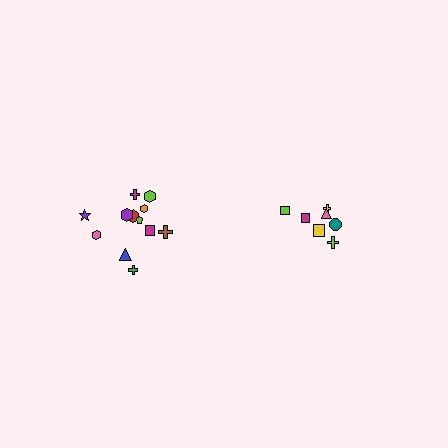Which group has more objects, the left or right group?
The left group.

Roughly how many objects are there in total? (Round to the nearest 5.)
Roughly 20 objects in total.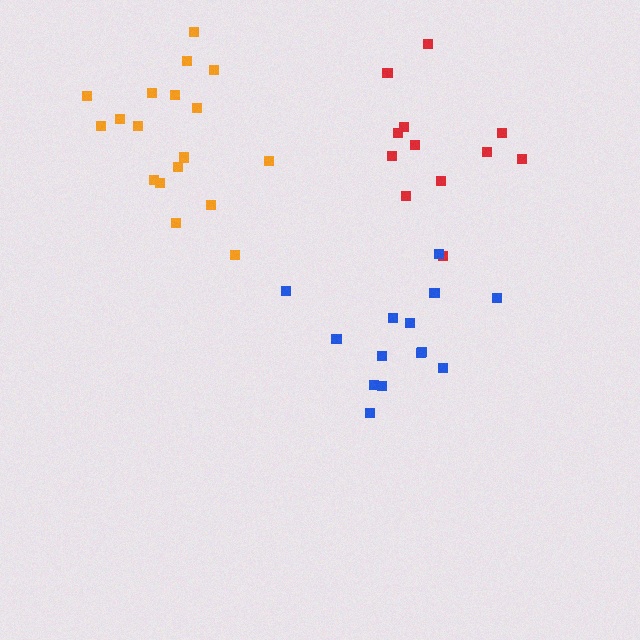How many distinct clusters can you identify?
There are 3 distinct clusters.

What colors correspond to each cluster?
The clusters are colored: red, blue, orange.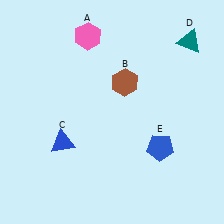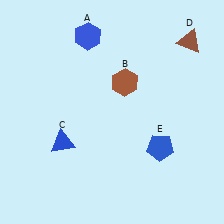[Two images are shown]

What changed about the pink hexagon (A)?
In Image 1, A is pink. In Image 2, it changed to blue.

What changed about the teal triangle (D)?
In Image 1, D is teal. In Image 2, it changed to brown.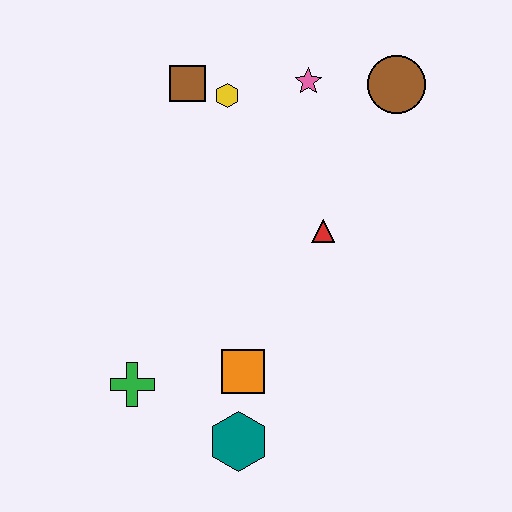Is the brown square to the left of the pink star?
Yes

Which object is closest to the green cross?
The orange square is closest to the green cross.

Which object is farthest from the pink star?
The teal hexagon is farthest from the pink star.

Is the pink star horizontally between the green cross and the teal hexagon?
No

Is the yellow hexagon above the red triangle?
Yes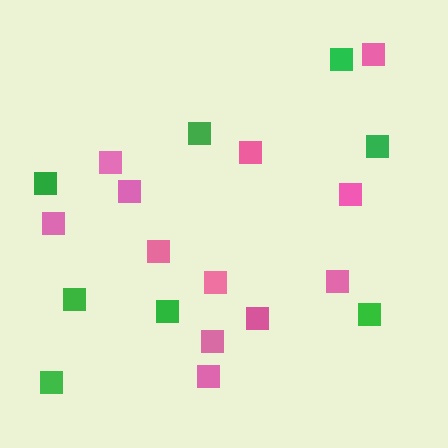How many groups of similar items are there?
There are 2 groups: one group of pink squares (12) and one group of green squares (8).